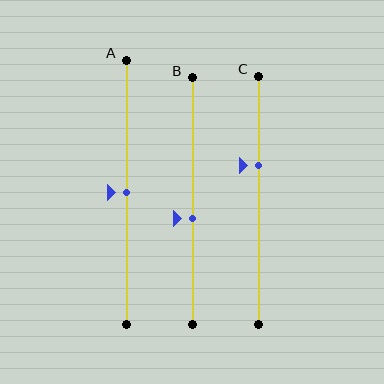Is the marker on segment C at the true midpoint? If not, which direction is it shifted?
No, the marker on segment C is shifted upward by about 14% of the segment length.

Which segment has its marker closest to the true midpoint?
Segment A has its marker closest to the true midpoint.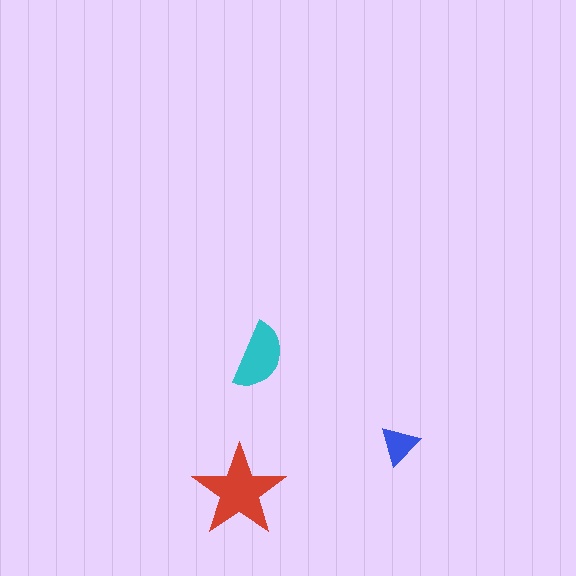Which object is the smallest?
The blue triangle.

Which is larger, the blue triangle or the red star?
The red star.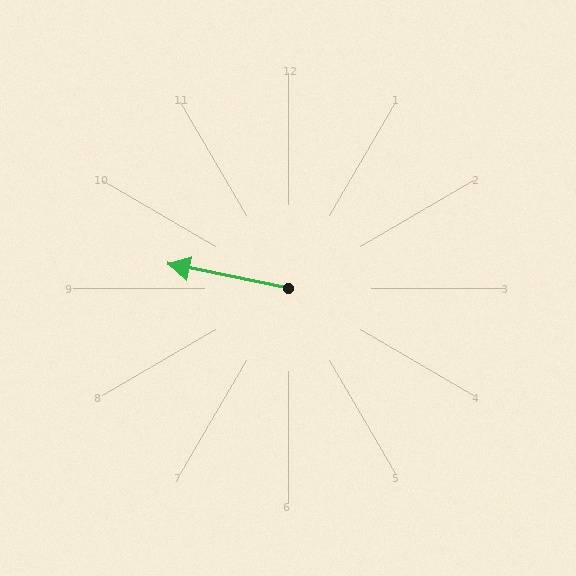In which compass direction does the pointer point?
West.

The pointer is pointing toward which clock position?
Roughly 9 o'clock.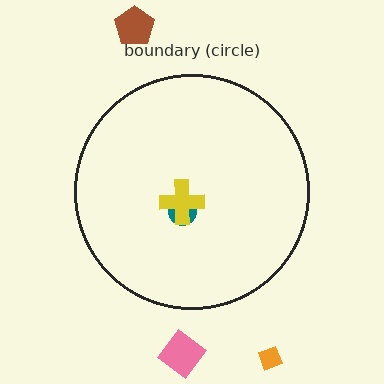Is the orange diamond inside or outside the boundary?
Outside.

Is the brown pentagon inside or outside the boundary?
Outside.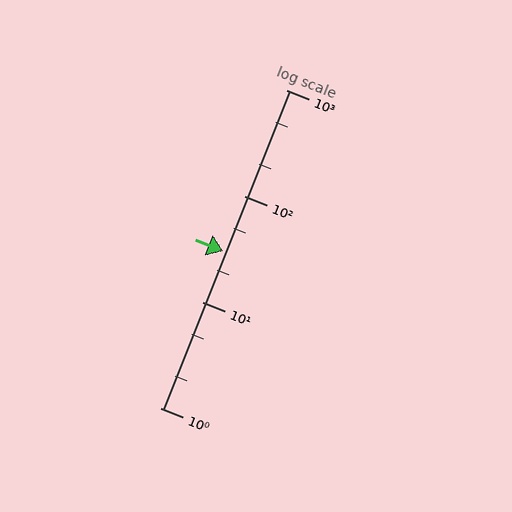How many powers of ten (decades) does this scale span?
The scale spans 3 decades, from 1 to 1000.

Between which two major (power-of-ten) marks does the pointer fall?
The pointer is between 10 and 100.